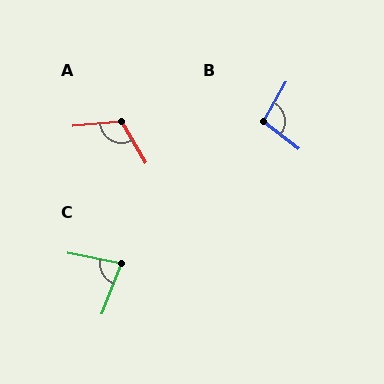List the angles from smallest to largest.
C (80°), B (98°), A (116°).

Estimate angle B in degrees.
Approximately 98 degrees.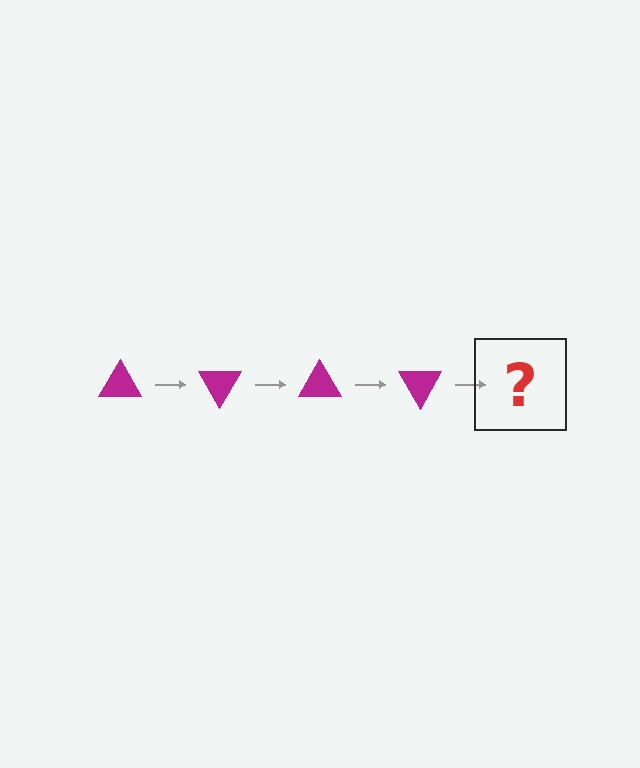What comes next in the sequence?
The next element should be a magenta triangle rotated 240 degrees.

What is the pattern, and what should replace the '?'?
The pattern is that the triangle rotates 60 degrees each step. The '?' should be a magenta triangle rotated 240 degrees.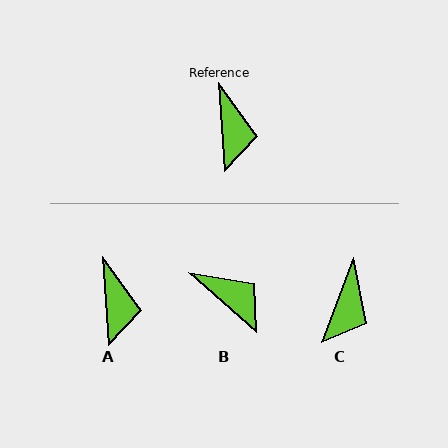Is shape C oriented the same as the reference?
No, it is off by about 25 degrees.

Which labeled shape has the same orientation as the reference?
A.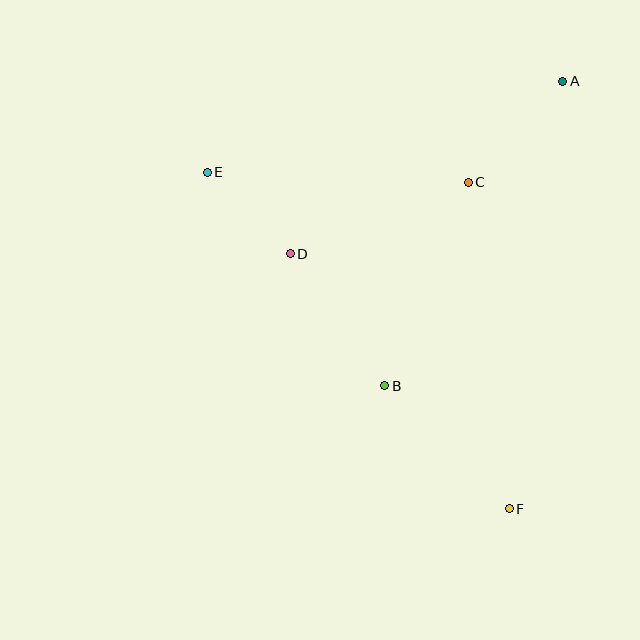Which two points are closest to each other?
Points D and E are closest to each other.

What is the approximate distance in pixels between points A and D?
The distance between A and D is approximately 323 pixels.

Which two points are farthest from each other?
Points E and F are farthest from each other.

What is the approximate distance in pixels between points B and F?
The distance between B and F is approximately 175 pixels.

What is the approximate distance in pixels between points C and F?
The distance between C and F is approximately 329 pixels.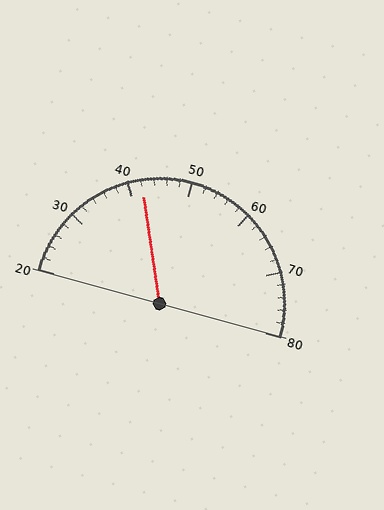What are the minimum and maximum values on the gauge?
The gauge ranges from 20 to 80.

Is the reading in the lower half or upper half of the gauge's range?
The reading is in the lower half of the range (20 to 80).